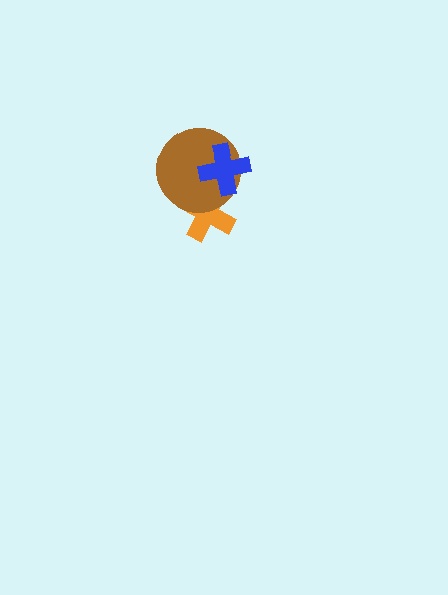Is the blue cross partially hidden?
No, no other shape covers it.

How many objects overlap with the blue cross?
2 objects overlap with the blue cross.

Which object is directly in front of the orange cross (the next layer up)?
The brown circle is directly in front of the orange cross.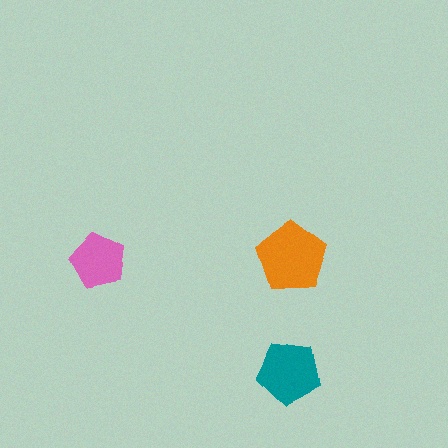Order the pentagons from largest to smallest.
the orange one, the teal one, the pink one.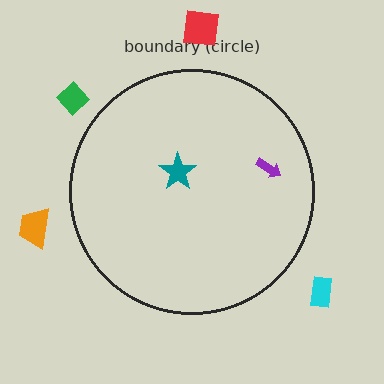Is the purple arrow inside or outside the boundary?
Inside.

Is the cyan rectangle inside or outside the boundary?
Outside.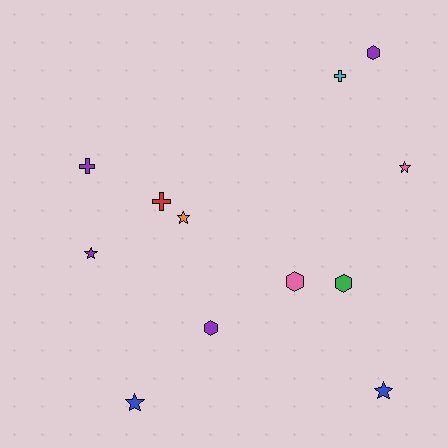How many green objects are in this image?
There is 1 green object.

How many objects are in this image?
There are 12 objects.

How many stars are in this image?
There are 5 stars.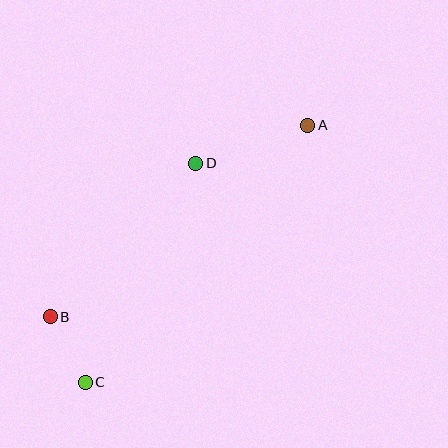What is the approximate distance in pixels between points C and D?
The distance between C and D is approximately 245 pixels.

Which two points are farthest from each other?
Points A and C are farthest from each other.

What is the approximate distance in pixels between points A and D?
The distance between A and D is approximately 118 pixels.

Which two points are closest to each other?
Points B and C are closest to each other.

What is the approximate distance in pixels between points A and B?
The distance between A and B is approximately 320 pixels.